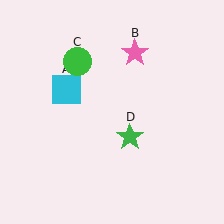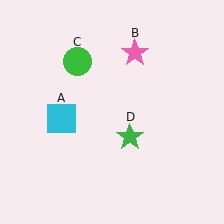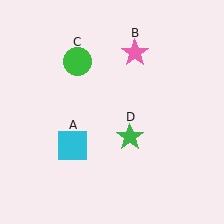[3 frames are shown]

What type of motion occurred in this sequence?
The cyan square (object A) rotated counterclockwise around the center of the scene.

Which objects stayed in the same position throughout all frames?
Pink star (object B) and green circle (object C) and green star (object D) remained stationary.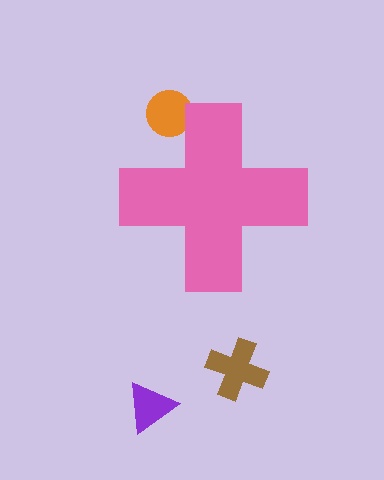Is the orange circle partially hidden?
Yes, the orange circle is partially hidden behind the pink cross.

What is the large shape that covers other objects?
A pink cross.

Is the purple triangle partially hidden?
No, the purple triangle is fully visible.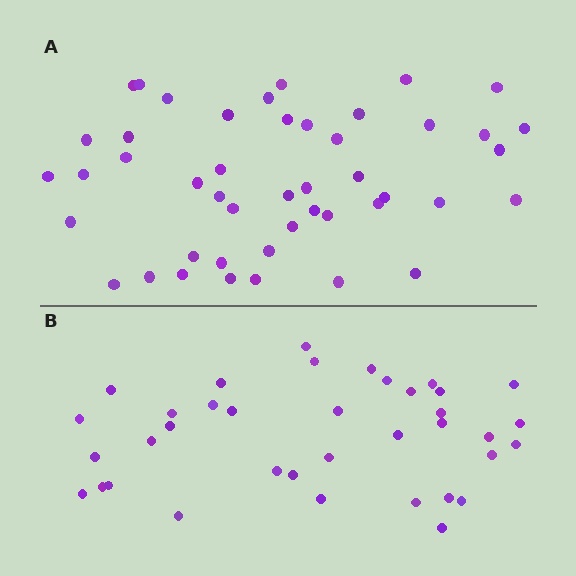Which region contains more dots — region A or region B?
Region A (the top region) has more dots.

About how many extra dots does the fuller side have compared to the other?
Region A has roughly 8 or so more dots than region B.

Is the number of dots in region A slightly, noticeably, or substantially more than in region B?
Region A has only slightly more — the two regions are fairly close. The ratio is roughly 1.2 to 1.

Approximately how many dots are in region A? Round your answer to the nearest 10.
About 50 dots. (The exact count is 46, which rounds to 50.)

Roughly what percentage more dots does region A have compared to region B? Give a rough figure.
About 25% more.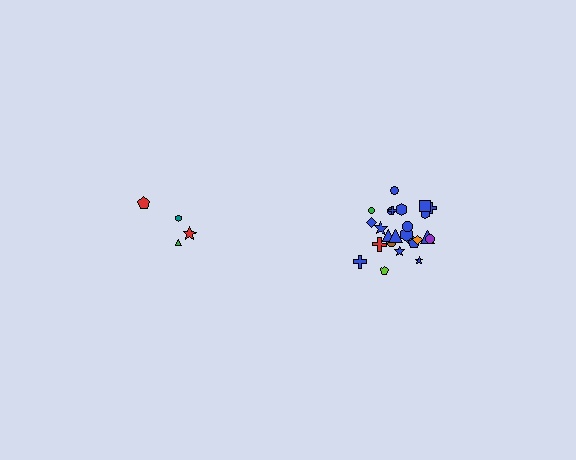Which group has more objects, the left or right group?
The right group.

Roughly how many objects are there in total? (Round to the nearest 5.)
Roughly 30 objects in total.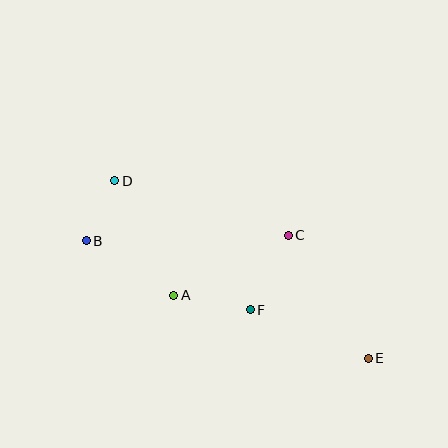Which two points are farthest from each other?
Points D and E are farthest from each other.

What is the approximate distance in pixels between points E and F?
The distance between E and F is approximately 128 pixels.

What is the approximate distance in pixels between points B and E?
The distance between B and E is approximately 305 pixels.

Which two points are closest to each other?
Points B and D are closest to each other.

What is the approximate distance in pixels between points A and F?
The distance between A and F is approximately 78 pixels.